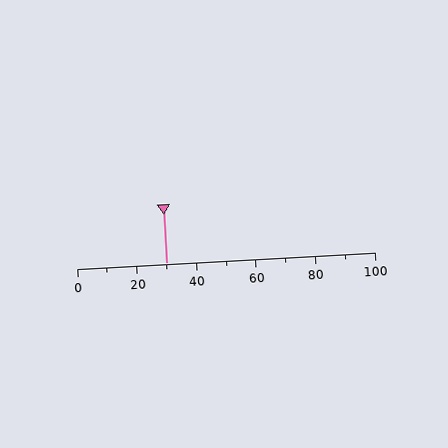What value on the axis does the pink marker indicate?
The marker indicates approximately 30.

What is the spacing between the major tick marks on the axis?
The major ticks are spaced 20 apart.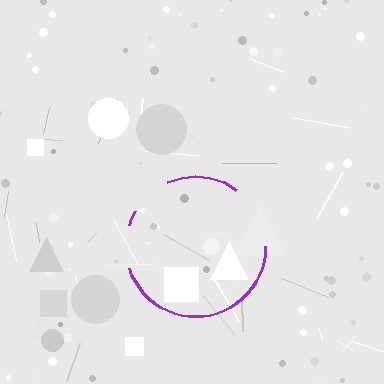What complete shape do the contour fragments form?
The contour fragments form a circle.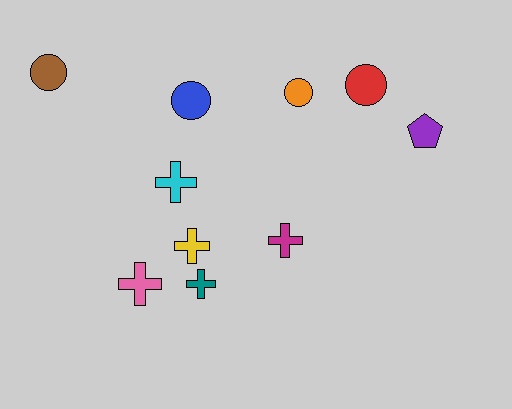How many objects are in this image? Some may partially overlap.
There are 10 objects.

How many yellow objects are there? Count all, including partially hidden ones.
There is 1 yellow object.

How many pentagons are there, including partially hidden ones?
There is 1 pentagon.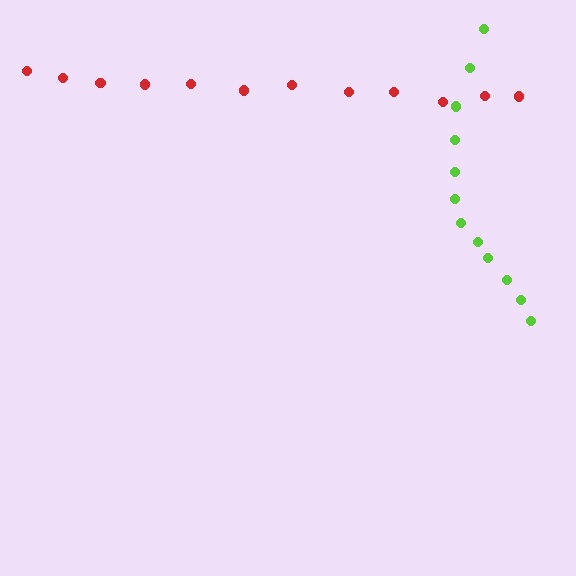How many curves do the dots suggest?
There are 2 distinct paths.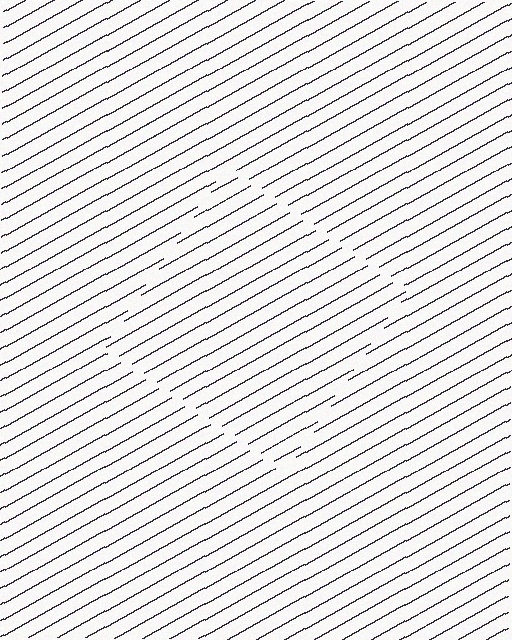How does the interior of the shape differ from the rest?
The interior of the shape contains the same grating, shifted by half a period — the contour is defined by the phase discontinuity where line-ends from the inner and outer gratings abut.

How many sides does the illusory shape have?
4 sides — the line-ends trace a square.